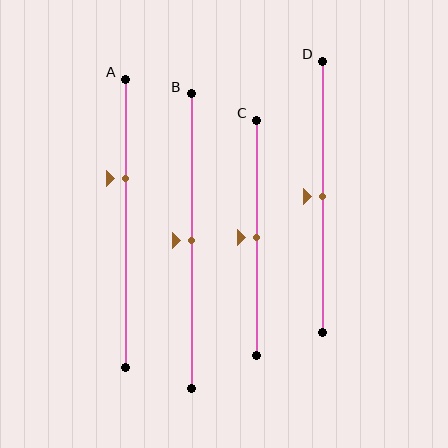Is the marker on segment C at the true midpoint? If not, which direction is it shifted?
Yes, the marker on segment C is at the true midpoint.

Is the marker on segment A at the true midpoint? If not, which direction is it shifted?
No, the marker on segment A is shifted upward by about 16% of the segment length.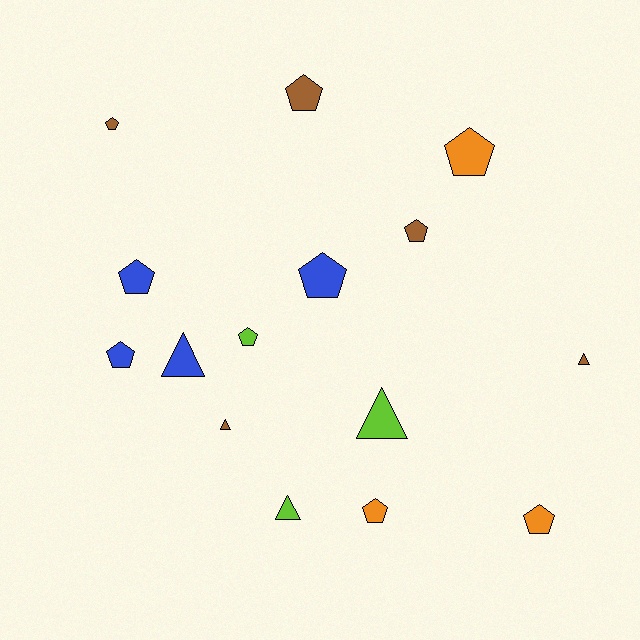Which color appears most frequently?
Brown, with 5 objects.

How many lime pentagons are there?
There is 1 lime pentagon.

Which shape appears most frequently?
Pentagon, with 10 objects.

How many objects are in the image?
There are 15 objects.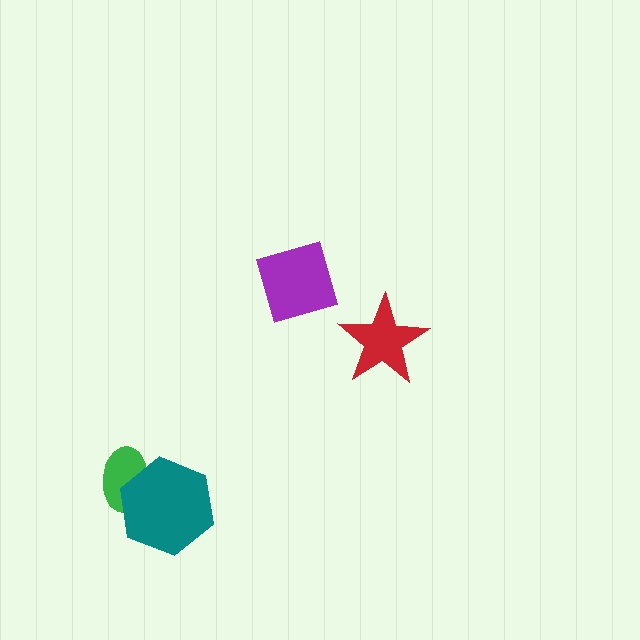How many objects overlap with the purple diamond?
0 objects overlap with the purple diamond.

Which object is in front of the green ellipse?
The teal hexagon is in front of the green ellipse.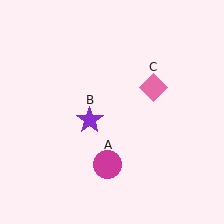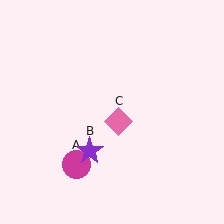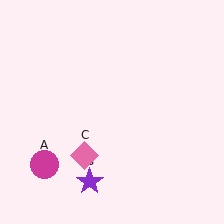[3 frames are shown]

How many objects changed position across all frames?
3 objects changed position: magenta circle (object A), purple star (object B), pink diamond (object C).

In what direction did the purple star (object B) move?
The purple star (object B) moved down.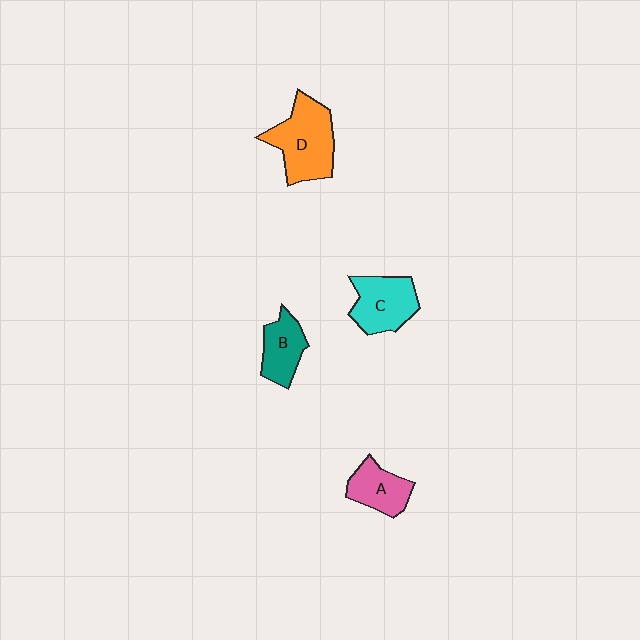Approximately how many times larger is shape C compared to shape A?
Approximately 1.3 times.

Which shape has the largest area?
Shape D (orange).